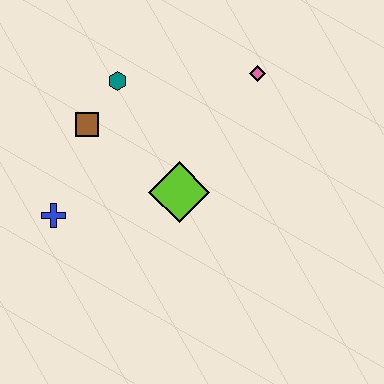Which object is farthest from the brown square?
The pink diamond is farthest from the brown square.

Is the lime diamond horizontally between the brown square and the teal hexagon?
No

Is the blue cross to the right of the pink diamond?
No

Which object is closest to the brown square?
The teal hexagon is closest to the brown square.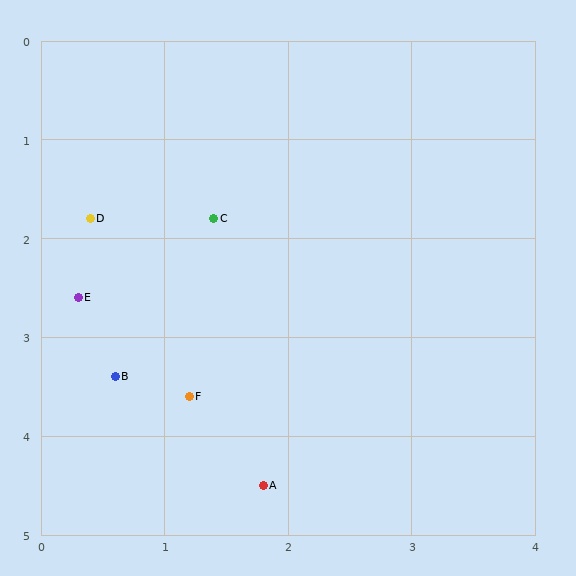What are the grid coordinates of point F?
Point F is at approximately (1.2, 3.6).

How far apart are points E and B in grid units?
Points E and B are about 0.9 grid units apart.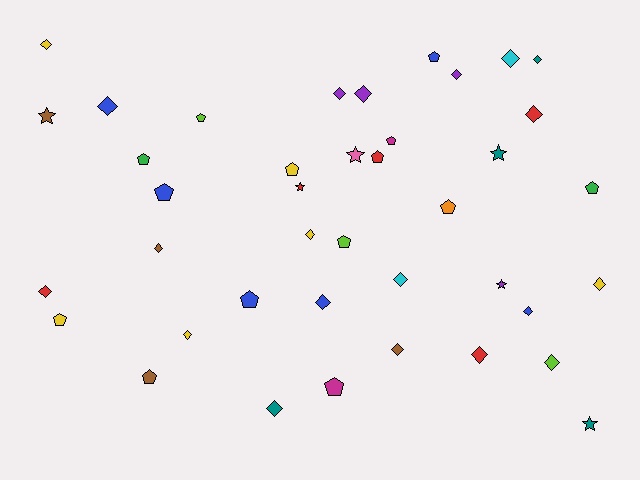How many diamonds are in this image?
There are 20 diamonds.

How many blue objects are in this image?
There are 6 blue objects.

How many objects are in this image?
There are 40 objects.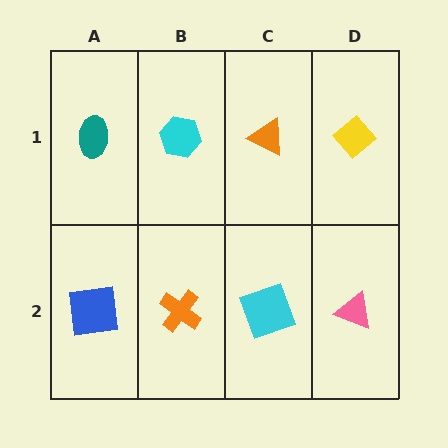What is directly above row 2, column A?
A teal ellipse.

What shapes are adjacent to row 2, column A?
A teal ellipse (row 1, column A), an orange cross (row 2, column B).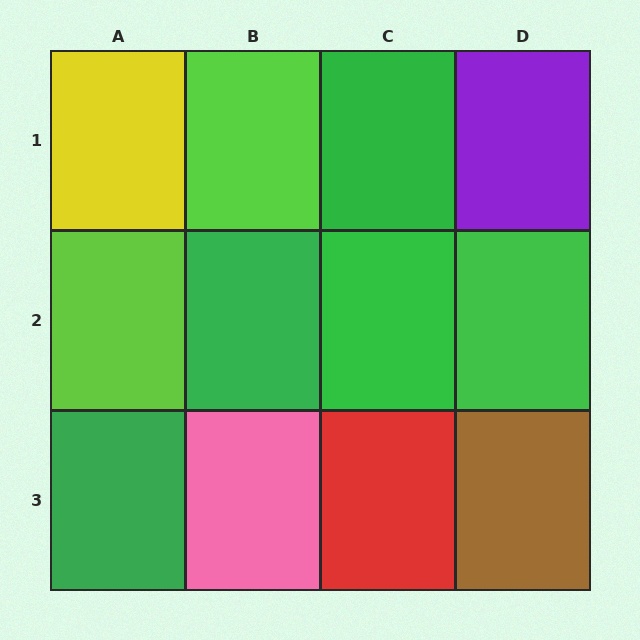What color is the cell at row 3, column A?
Green.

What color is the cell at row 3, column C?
Red.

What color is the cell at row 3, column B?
Pink.